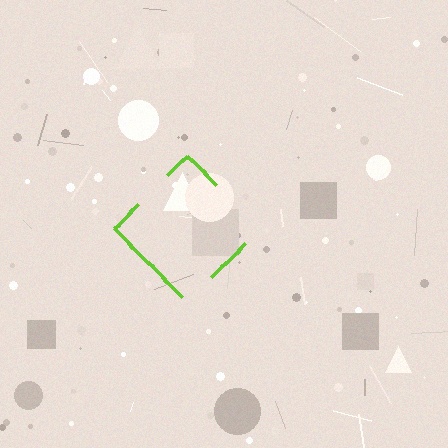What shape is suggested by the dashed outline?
The dashed outline suggests a diamond.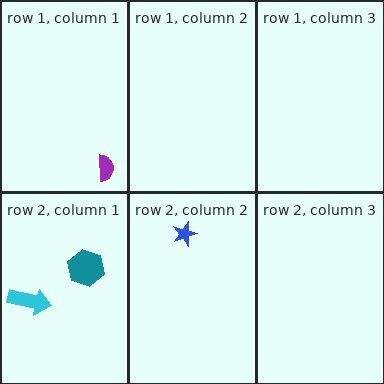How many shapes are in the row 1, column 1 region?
1.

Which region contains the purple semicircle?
The row 1, column 1 region.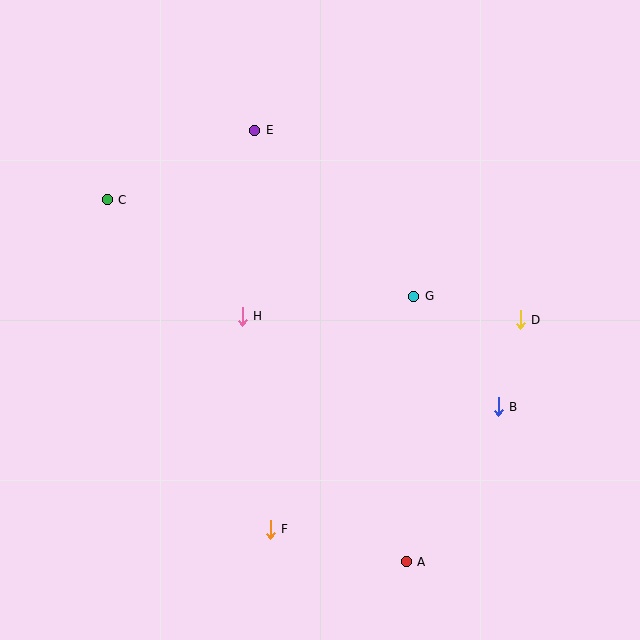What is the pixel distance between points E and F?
The distance between E and F is 399 pixels.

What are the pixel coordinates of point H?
Point H is at (242, 316).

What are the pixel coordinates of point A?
Point A is at (406, 562).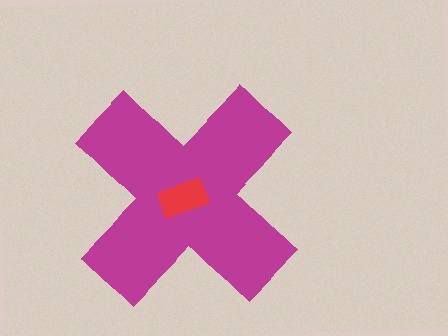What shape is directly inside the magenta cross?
The red rectangle.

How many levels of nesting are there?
2.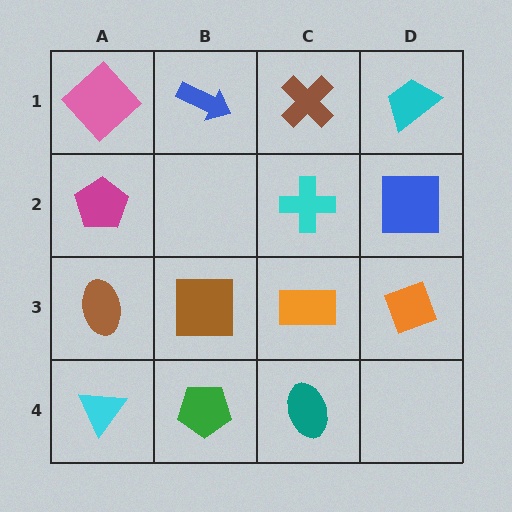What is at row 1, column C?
A brown cross.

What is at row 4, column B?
A green pentagon.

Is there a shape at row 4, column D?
No, that cell is empty.